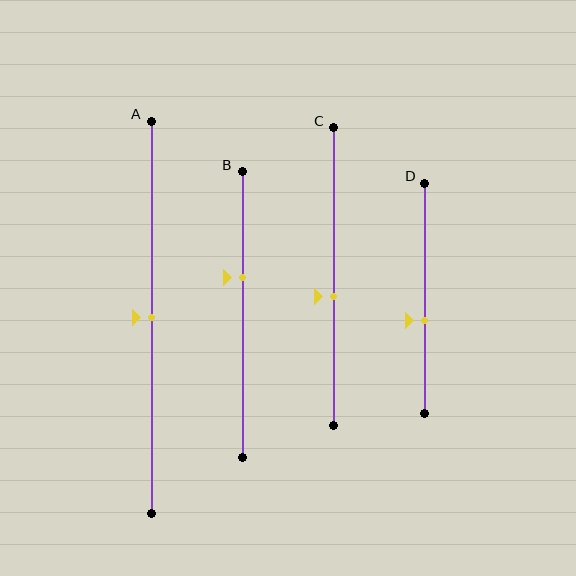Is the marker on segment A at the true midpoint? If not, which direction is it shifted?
Yes, the marker on segment A is at the true midpoint.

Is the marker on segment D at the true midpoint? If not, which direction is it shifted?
No, the marker on segment D is shifted downward by about 9% of the segment length.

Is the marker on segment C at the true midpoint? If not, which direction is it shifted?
No, the marker on segment C is shifted downward by about 7% of the segment length.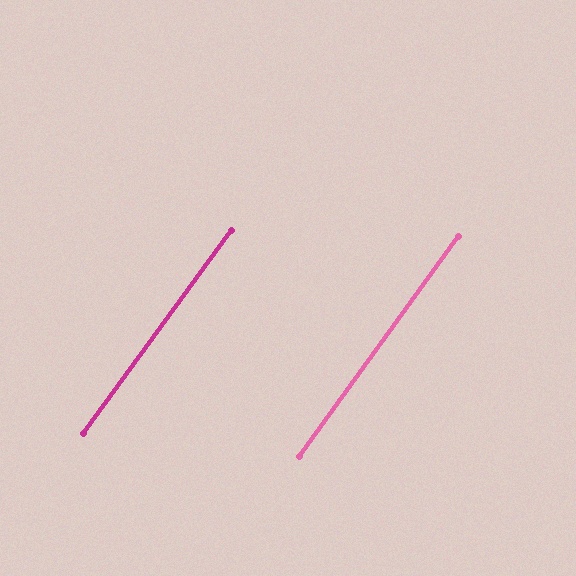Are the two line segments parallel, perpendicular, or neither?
Parallel — their directions differ by only 0.4°.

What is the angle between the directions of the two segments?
Approximately 0 degrees.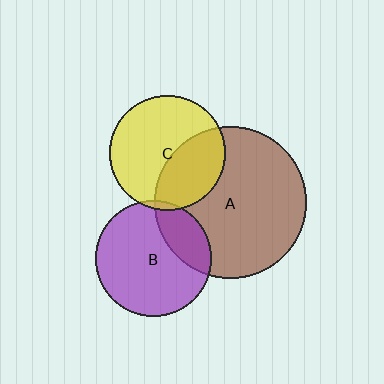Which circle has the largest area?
Circle A (brown).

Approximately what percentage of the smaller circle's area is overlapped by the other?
Approximately 5%.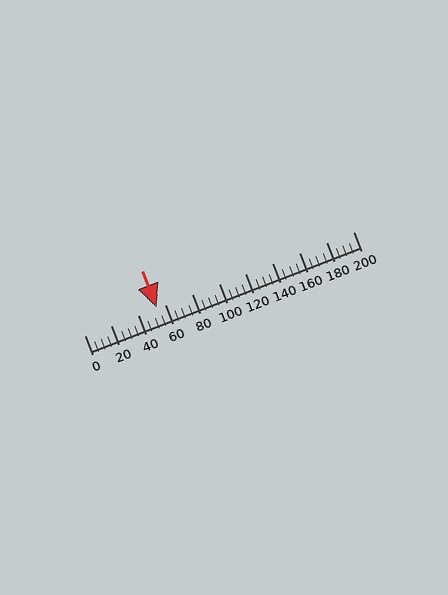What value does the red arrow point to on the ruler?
The red arrow points to approximately 54.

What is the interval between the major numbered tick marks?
The major tick marks are spaced 20 units apart.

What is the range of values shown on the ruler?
The ruler shows values from 0 to 200.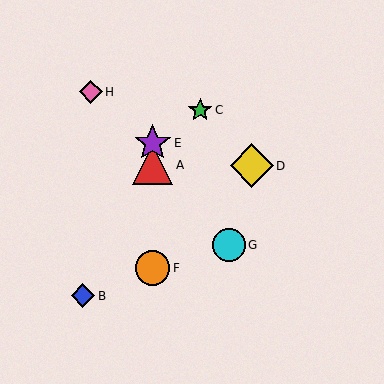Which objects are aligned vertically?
Objects A, E, F are aligned vertically.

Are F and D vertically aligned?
No, F is at x≈153 and D is at x≈252.